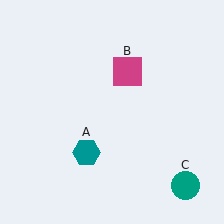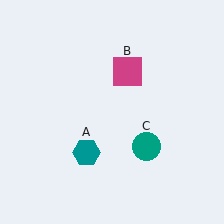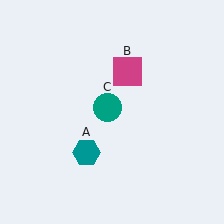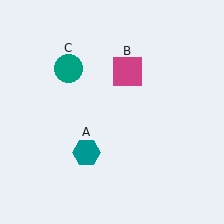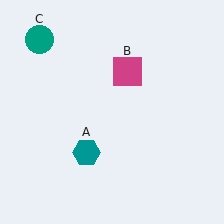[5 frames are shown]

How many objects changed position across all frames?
1 object changed position: teal circle (object C).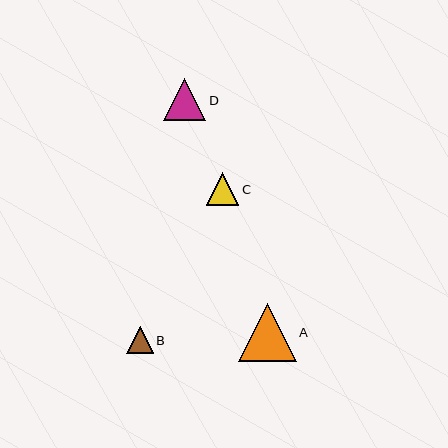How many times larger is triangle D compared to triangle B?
Triangle D is approximately 1.6 times the size of triangle B.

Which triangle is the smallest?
Triangle B is the smallest with a size of approximately 26 pixels.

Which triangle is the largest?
Triangle A is the largest with a size of approximately 58 pixels.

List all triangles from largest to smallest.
From largest to smallest: A, D, C, B.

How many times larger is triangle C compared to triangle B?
Triangle C is approximately 1.2 times the size of triangle B.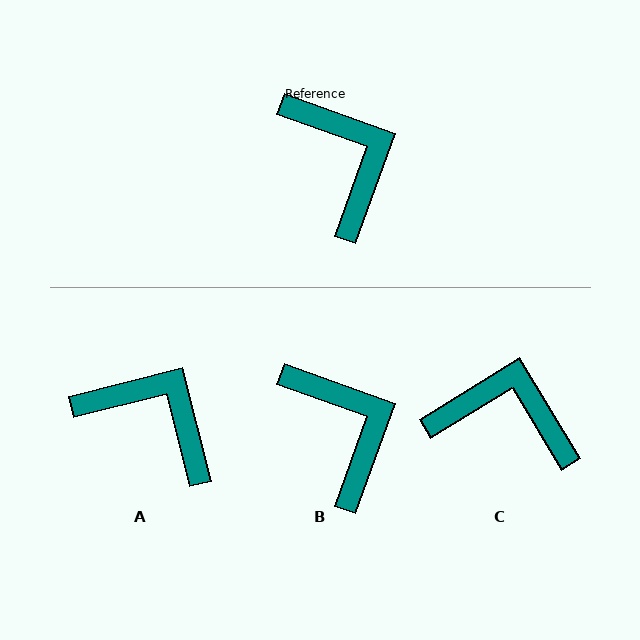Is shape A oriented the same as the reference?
No, it is off by about 34 degrees.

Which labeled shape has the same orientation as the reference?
B.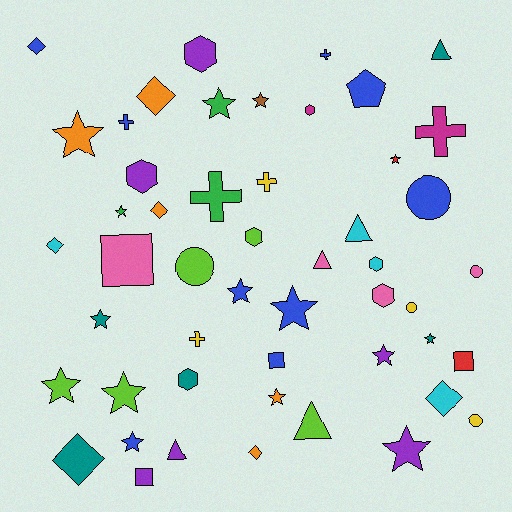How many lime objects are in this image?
There are 5 lime objects.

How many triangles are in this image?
There are 5 triangles.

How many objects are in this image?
There are 50 objects.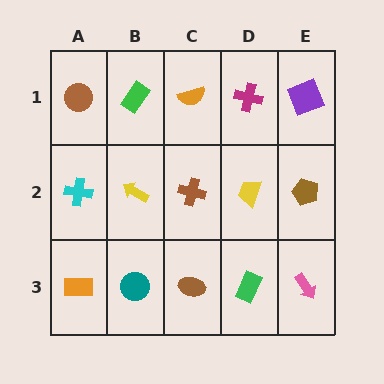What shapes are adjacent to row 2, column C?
An orange semicircle (row 1, column C), a brown ellipse (row 3, column C), a yellow arrow (row 2, column B), a yellow trapezoid (row 2, column D).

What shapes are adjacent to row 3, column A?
A cyan cross (row 2, column A), a teal circle (row 3, column B).